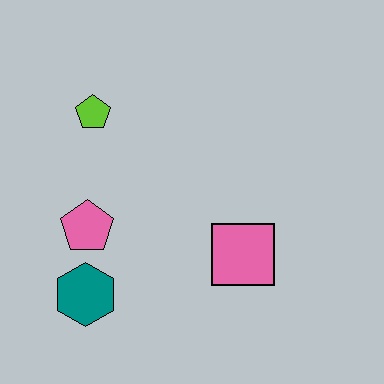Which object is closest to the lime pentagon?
The pink pentagon is closest to the lime pentagon.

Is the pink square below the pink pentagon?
Yes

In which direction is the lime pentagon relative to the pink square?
The lime pentagon is to the left of the pink square.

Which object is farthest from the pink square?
The lime pentagon is farthest from the pink square.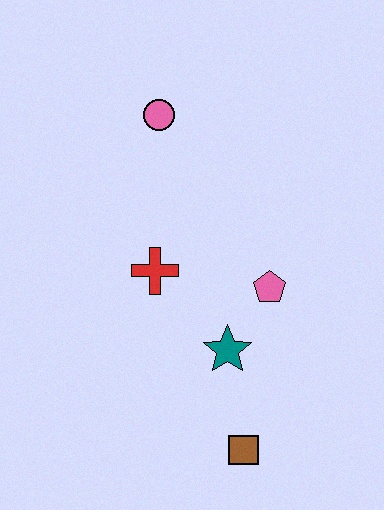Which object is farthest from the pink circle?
The brown square is farthest from the pink circle.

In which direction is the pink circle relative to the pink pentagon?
The pink circle is above the pink pentagon.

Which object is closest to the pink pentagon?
The teal star is closest to the pink pentagon.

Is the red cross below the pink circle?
Yes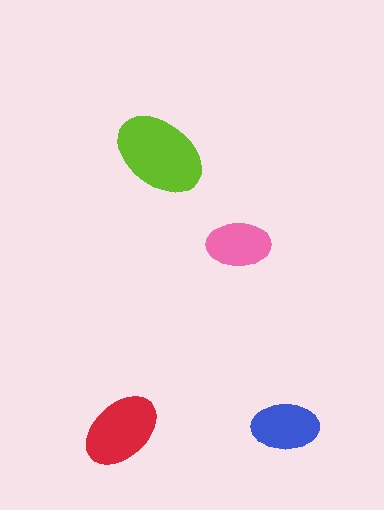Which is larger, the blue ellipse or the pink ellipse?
The blue one.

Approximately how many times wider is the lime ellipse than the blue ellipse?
About 1.5 times wider.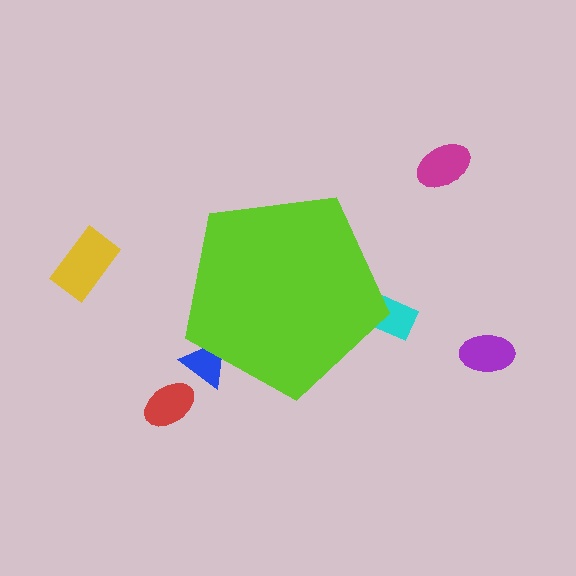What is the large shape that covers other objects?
A lime pentagon.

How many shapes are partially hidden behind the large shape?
2 shapes are partially hidden.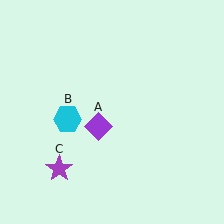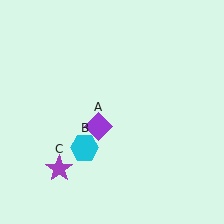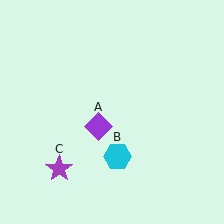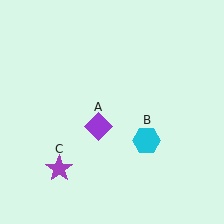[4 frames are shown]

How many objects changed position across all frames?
1 object changed position: cyan hexagon (object B).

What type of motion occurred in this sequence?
The cyan hexagon (object B) rotated counterclockwise around the center of the scene.